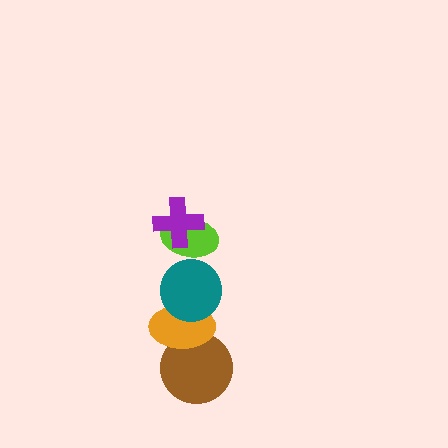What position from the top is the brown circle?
The brown circle is 5th from the top.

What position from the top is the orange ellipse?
The orange ellipse is 4th from the top.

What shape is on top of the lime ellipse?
The purple cross is on top of the lime ellipse.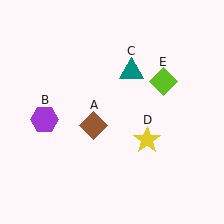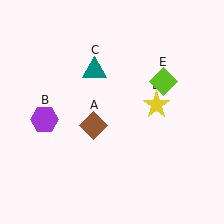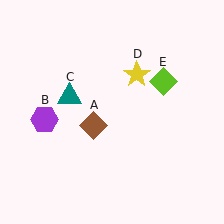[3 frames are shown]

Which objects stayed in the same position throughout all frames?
Brown diamond (object A) and purple hexagon (object B) and lime diamond (object E) remained stationary.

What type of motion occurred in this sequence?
The teal triangle (object C), yellow star (object D) rotated counterclockwise around the center of the scene.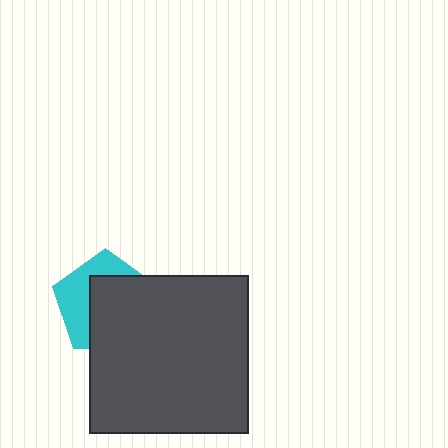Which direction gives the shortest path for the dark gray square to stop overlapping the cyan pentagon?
Moving toward the lower-right gives the shortest separation.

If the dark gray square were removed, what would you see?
You would see the complete cyan pentagon.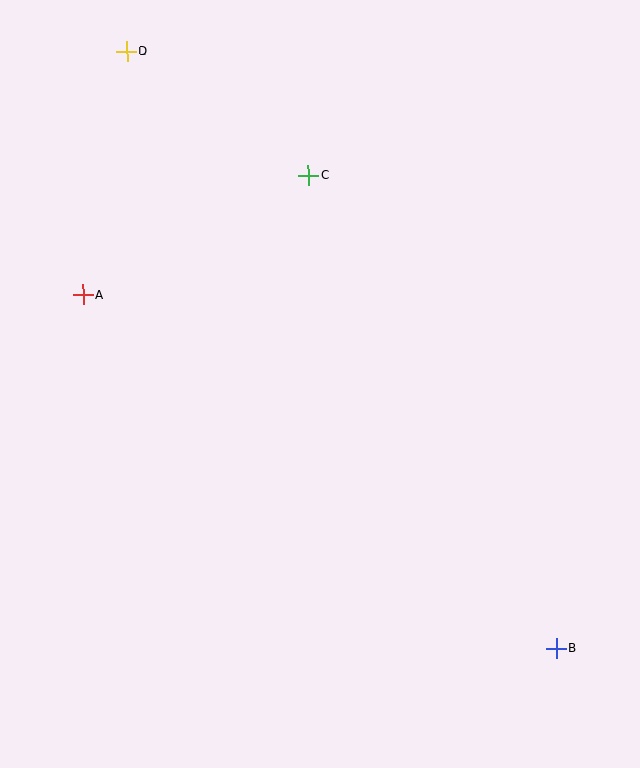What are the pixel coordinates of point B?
Point B is at (556, 648).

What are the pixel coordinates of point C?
Point C is at (308, 176).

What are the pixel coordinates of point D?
Point D is at (127, 52).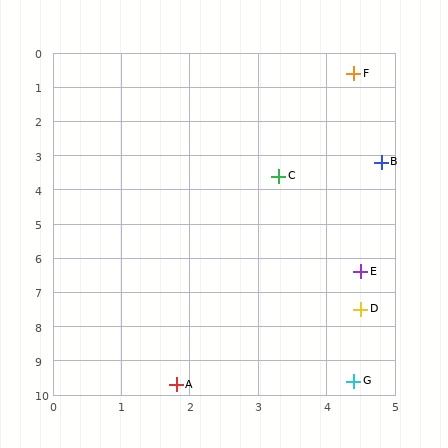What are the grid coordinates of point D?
Point D is at approximately (4.5, 7.5).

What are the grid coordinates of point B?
Point B is at approximately (4.8, 3.2).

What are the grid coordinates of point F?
Point F is at approximately (4.4, 0.6).